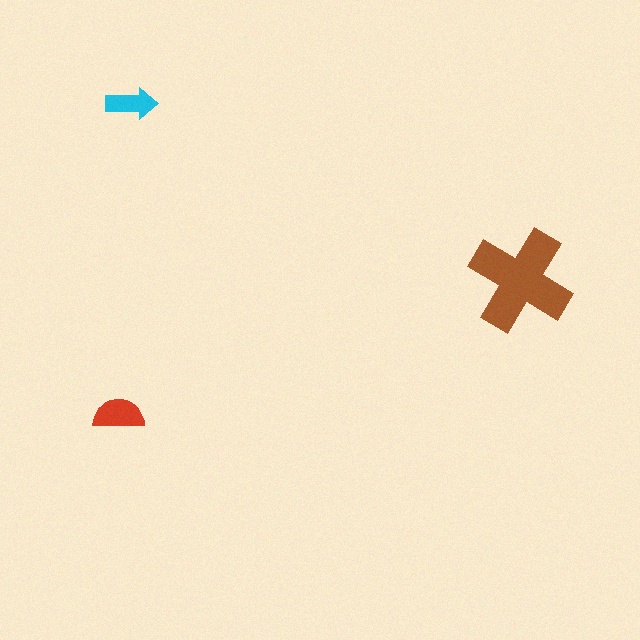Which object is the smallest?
The cyan arrow.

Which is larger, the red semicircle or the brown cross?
The brown cross.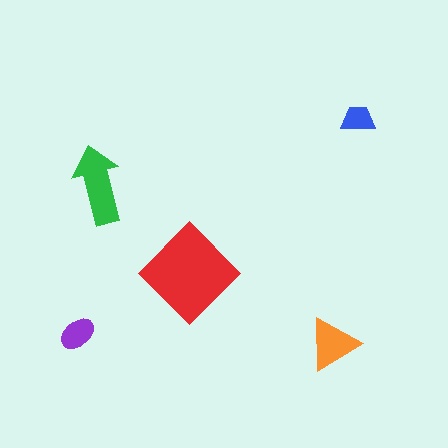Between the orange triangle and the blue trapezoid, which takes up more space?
The orange triangle.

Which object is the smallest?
The blue trapezoid.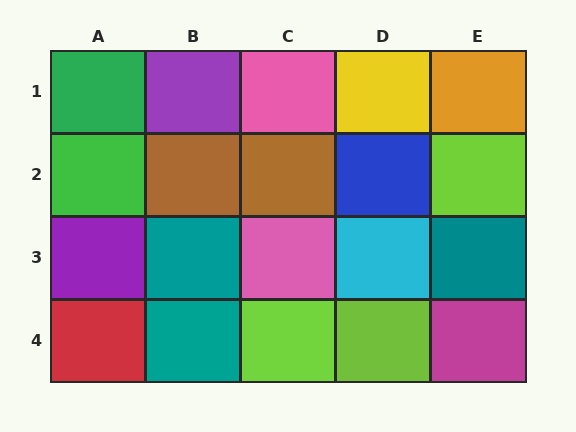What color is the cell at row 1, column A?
Green.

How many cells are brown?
2 cells are brown.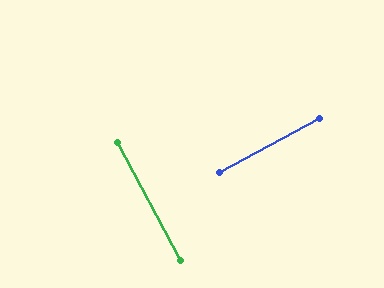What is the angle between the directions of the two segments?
Approximately 89 degrees.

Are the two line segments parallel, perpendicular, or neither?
Perpendicular — they meet at approximately 89°.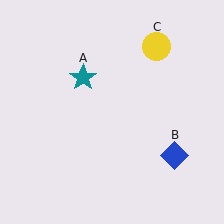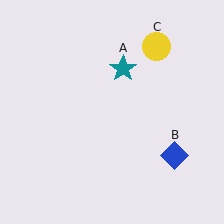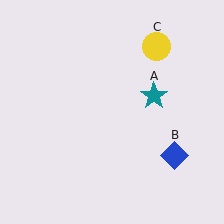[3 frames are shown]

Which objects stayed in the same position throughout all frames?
Blue diamond (object B) and yellow circle (object C) remained stationary.